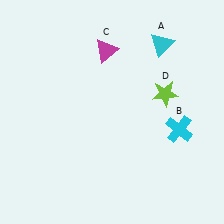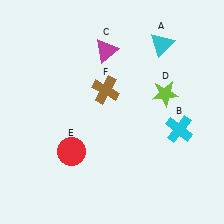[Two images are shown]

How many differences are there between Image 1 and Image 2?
There are 2 differences between the two images.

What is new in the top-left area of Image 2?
A brown cross (F) was added in the top-left area of Image 2.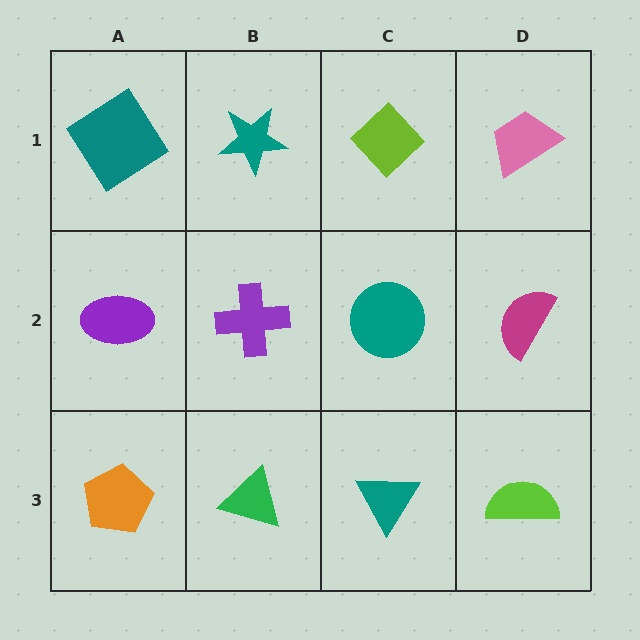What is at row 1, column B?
A teal star.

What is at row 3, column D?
A lime semicircle.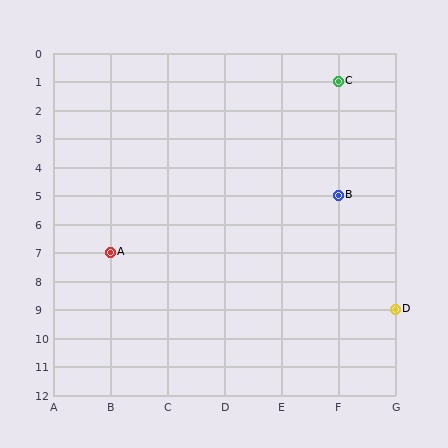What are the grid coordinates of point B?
Point B is at grid coordinates (F, 5).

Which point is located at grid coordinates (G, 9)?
Point D is at (G, 9).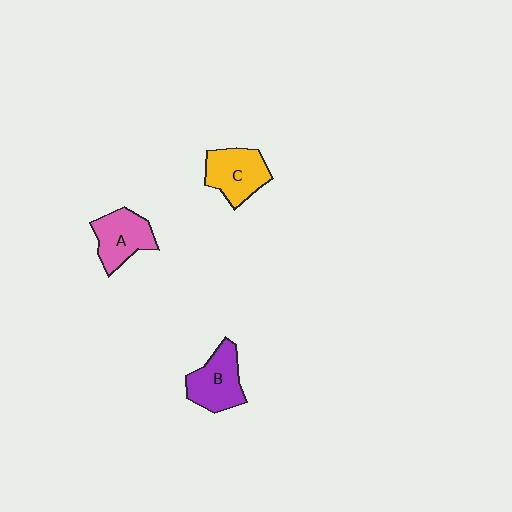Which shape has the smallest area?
Shape A (pink).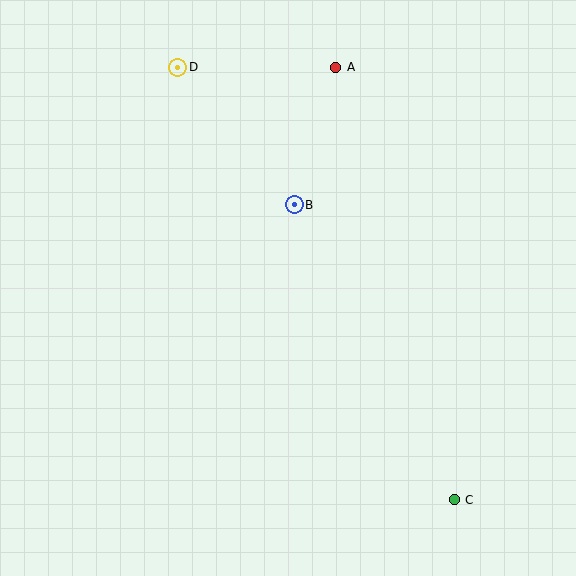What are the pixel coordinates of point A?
Point A is at (336, 67).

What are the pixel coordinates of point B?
Point B is at (294, 205).